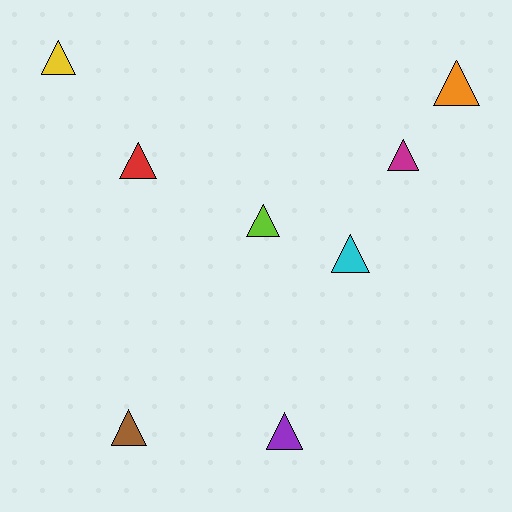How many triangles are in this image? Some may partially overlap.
There are 8 triangles.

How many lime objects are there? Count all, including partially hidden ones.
There is 1 lime object.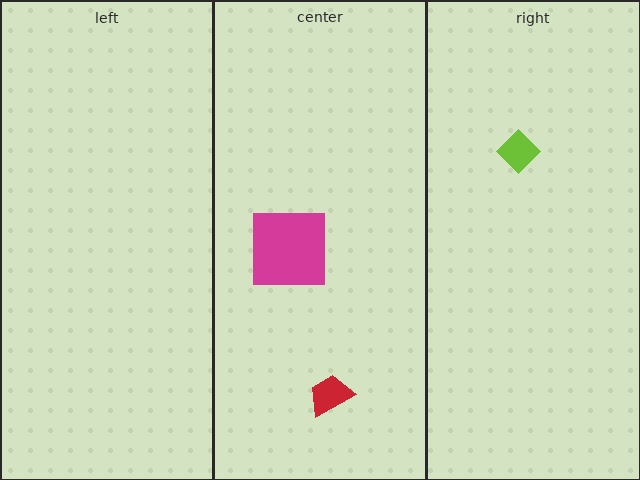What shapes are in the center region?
The magenta square, the red trapezoid.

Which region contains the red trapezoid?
The center region.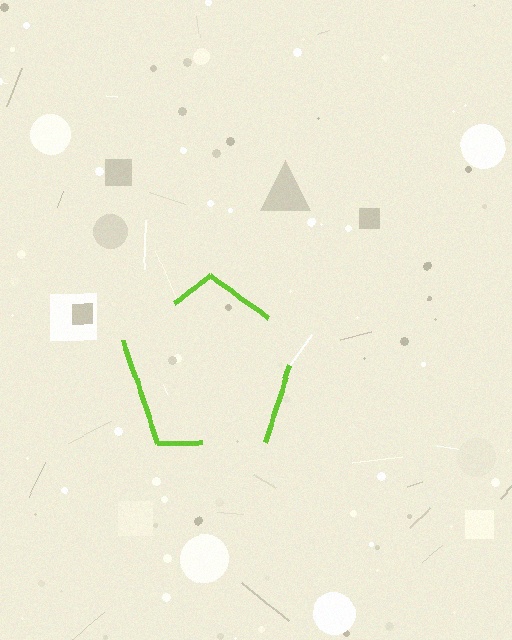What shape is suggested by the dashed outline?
The dashed outline suggests a pentagon.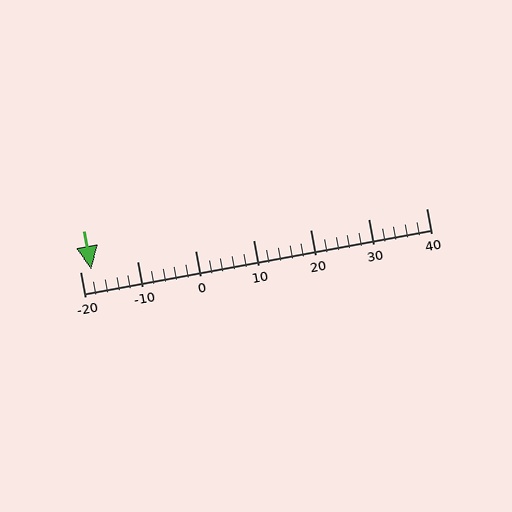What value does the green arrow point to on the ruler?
The green arrow points to approximately -18.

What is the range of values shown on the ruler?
The ruler shows values from -20 to 40.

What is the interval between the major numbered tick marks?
The major tick marks are spaced 10 units apart.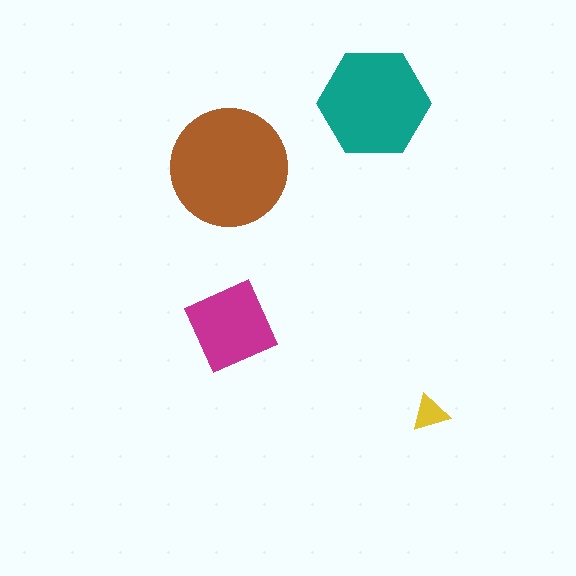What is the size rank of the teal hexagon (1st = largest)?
2nd.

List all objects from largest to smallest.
The brown circle, the teal hexagon, the magenta diamond, the yellow triangle.